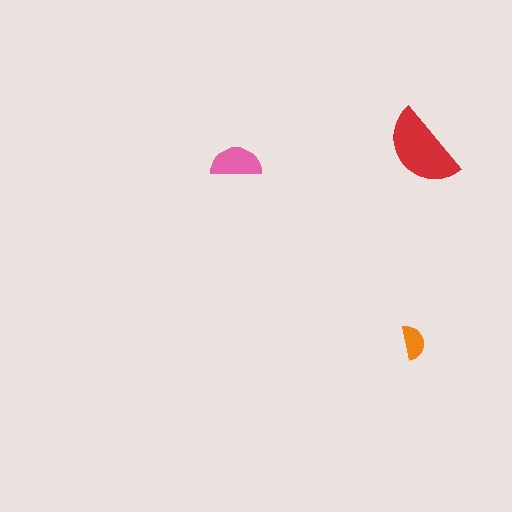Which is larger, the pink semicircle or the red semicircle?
The red one.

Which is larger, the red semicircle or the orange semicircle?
The red one.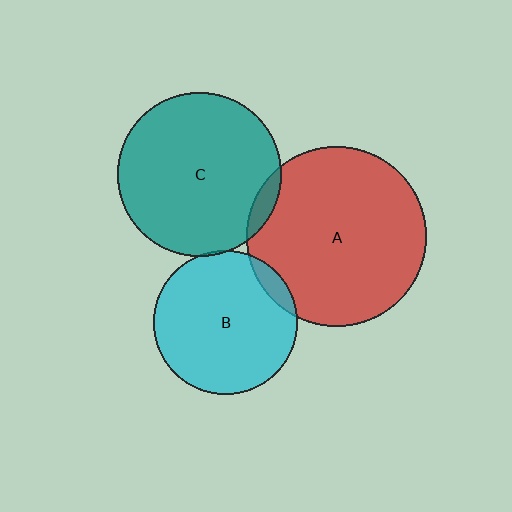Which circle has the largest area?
Circle A (red).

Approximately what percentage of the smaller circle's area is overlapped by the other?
Approximately 5%.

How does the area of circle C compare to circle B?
Approximately 1.3 times.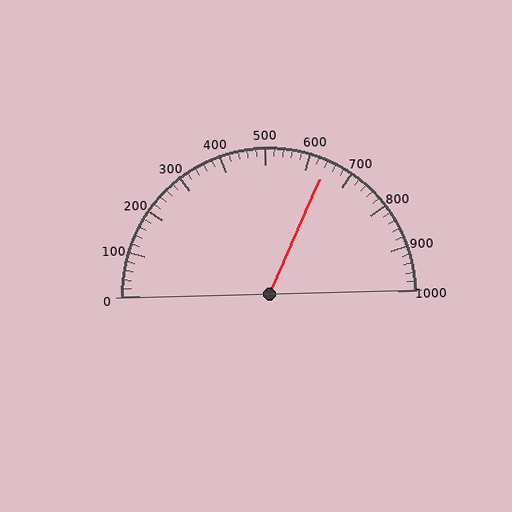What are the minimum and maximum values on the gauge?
The gauge ranges from 0 to 1000.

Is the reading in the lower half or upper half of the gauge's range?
The reading is in the upper half of the range (0 to 1000).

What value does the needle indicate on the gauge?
The needle indicates approximately 640.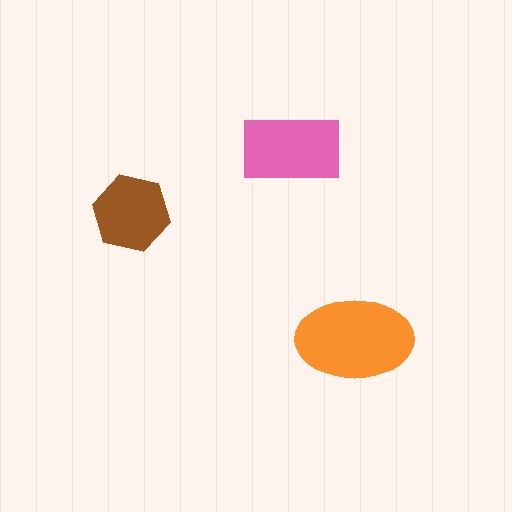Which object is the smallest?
The brown hexagon.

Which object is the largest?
The orange ellipse.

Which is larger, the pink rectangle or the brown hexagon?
The pink rectangle.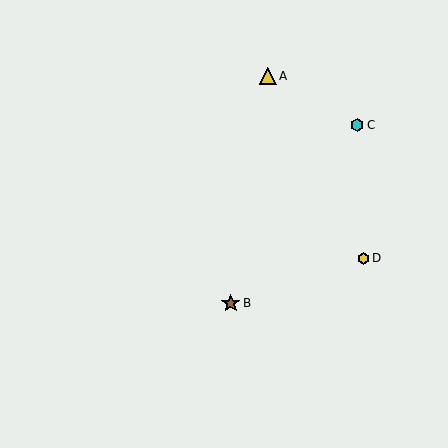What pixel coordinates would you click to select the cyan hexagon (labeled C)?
Click at (357, 125) to select the cyan hexagon C.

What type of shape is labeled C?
Shape C is a cyan hexagon.